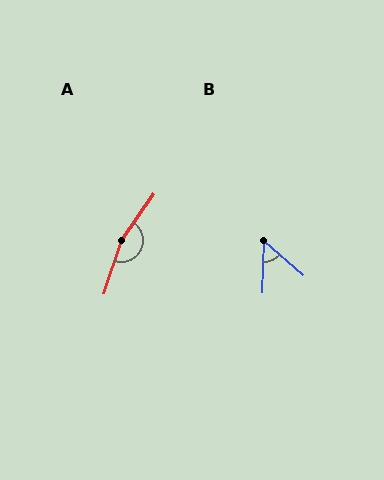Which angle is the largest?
A, at approximately 163 degrees.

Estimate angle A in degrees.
Approximately 163 degrees.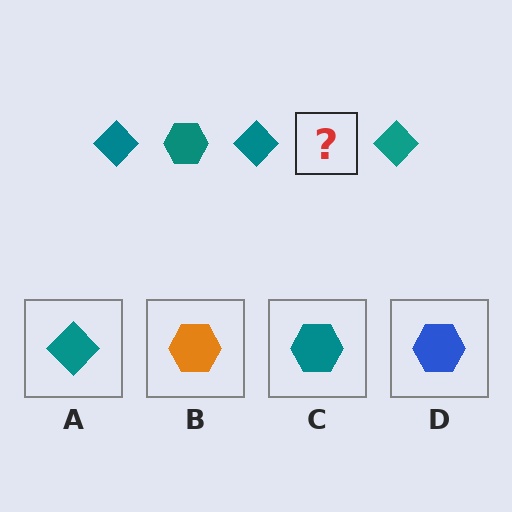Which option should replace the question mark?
Option C.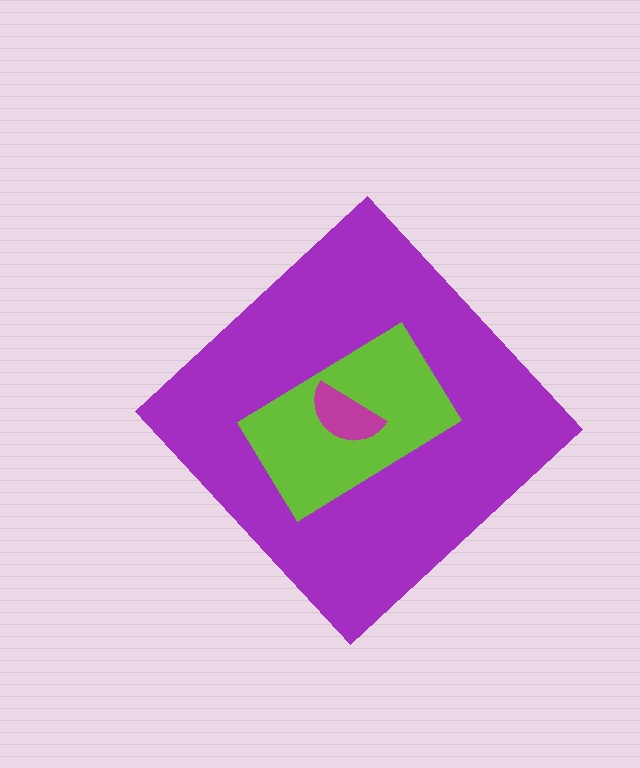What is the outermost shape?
The purple diamond.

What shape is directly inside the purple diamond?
The lime rectangle.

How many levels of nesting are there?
3.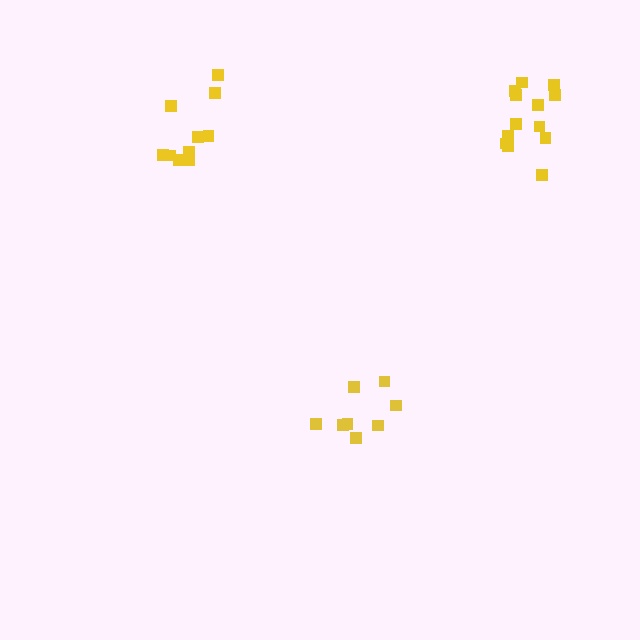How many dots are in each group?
Group 1: 13 dots, Group 2: 8 dots, Group 3: 10 dots (31 total).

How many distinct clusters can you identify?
There are 3 distinct clusters.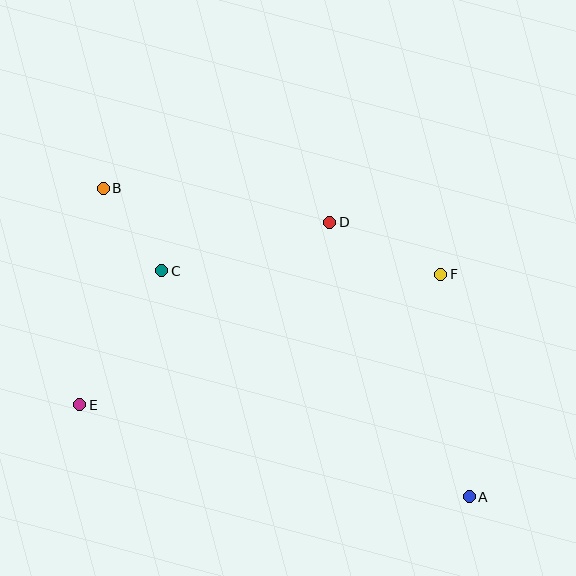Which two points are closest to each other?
Points B and C are closest to each other.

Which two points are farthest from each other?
Points A and B are farthest from each other.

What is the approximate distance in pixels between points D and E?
The distance between D and E is approximately 310 pixels.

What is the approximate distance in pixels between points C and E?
The distance between C and E is approximately 157 pixels.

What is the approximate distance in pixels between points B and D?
The distance between B and D is approximately 229 pixels.